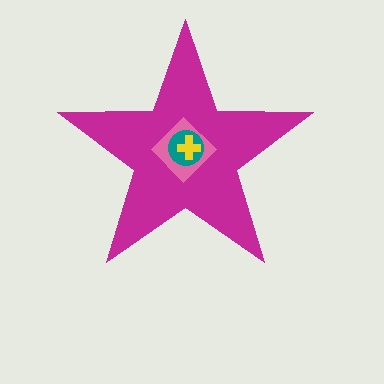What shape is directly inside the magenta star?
The pink diamond.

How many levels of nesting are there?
4.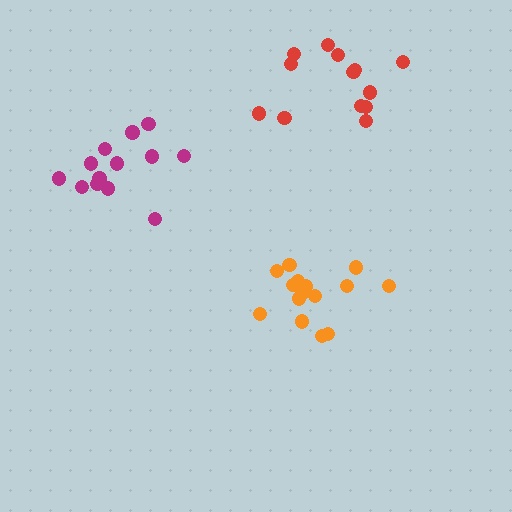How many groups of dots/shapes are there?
There are 3 groups.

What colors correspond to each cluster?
The clusters are colored: orange, magenta, red.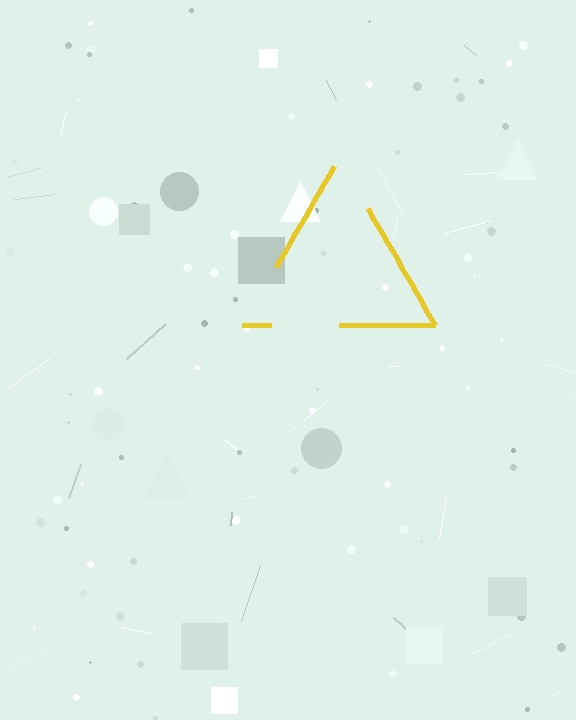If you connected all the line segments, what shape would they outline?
They would outline a triangle.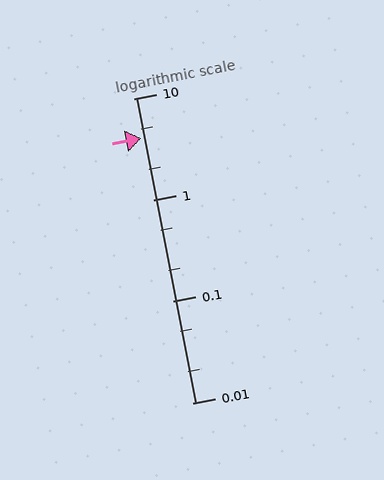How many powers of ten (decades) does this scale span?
The scale spans 3 decades, from 0.01 to 10.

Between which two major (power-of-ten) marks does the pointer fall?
The pointer is between 1 and 10.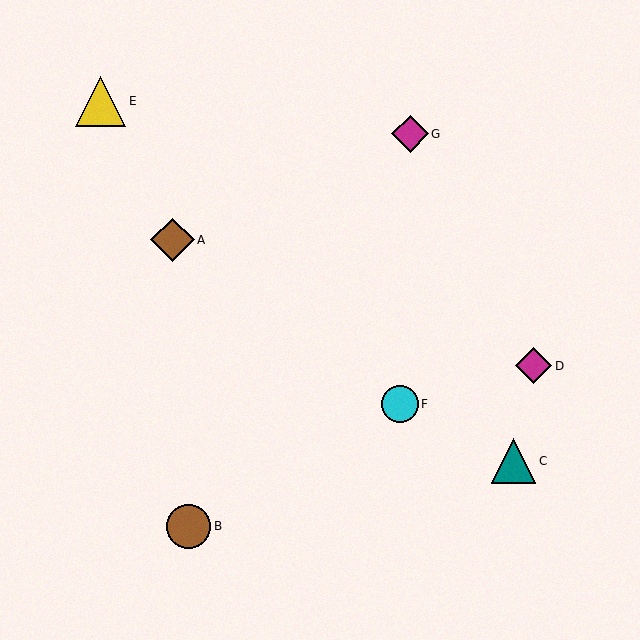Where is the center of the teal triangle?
The center of the teal triangle is at (513, 461).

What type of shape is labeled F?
Shape F is a cyan circle.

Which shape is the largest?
The yellow triangle (labeled E) is the largest.